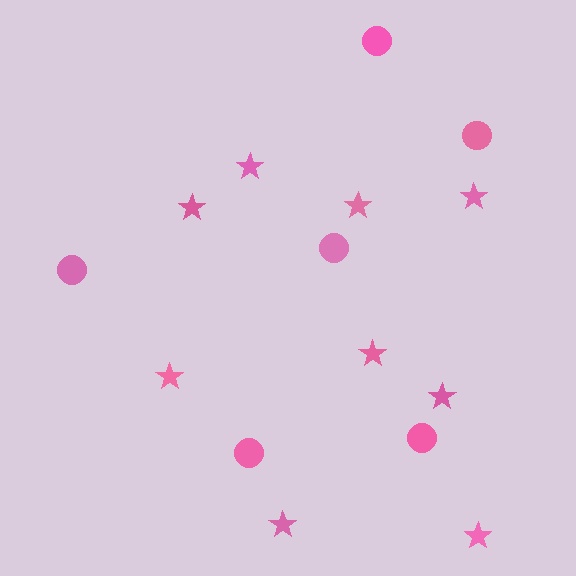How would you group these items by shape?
There are 2 groups: one group of circles (6) and one group of stars (9).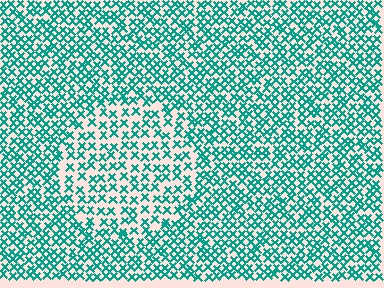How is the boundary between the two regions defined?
The boundary is defined by a change in element density (approximately 1.6x ratio). All elements are the same color, size, and shape.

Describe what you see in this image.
The image contains small teal elements arranged at two different densities. A circle-shaped region is visible where the elements are less densely packed than the surrounding area.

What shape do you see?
I see a circle.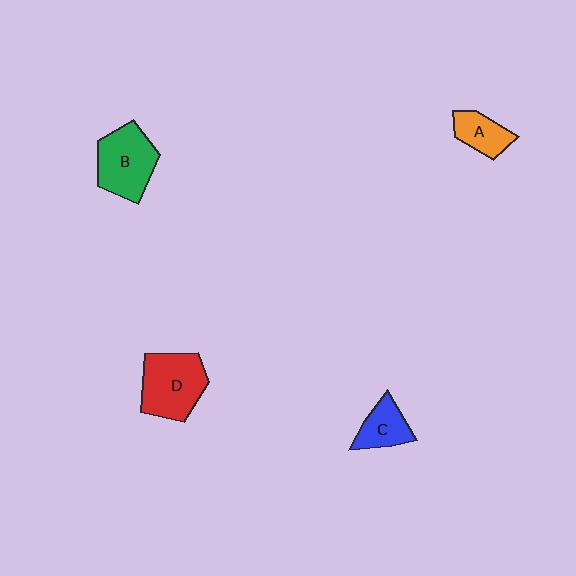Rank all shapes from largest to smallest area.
From largest to smallest: D (red), B (green), C (blue), A (orange).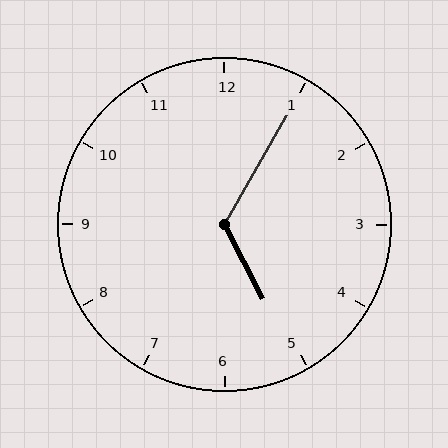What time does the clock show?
5:05.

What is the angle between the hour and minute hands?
Approximately 122 degrees.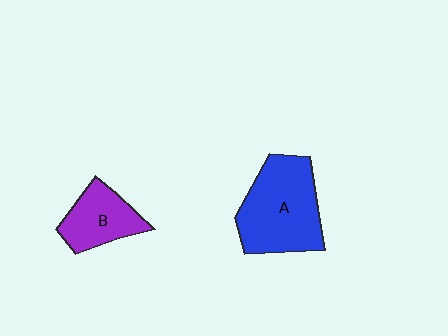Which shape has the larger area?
Shape A (blue).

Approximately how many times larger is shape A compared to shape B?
Approximately 1.7 times.